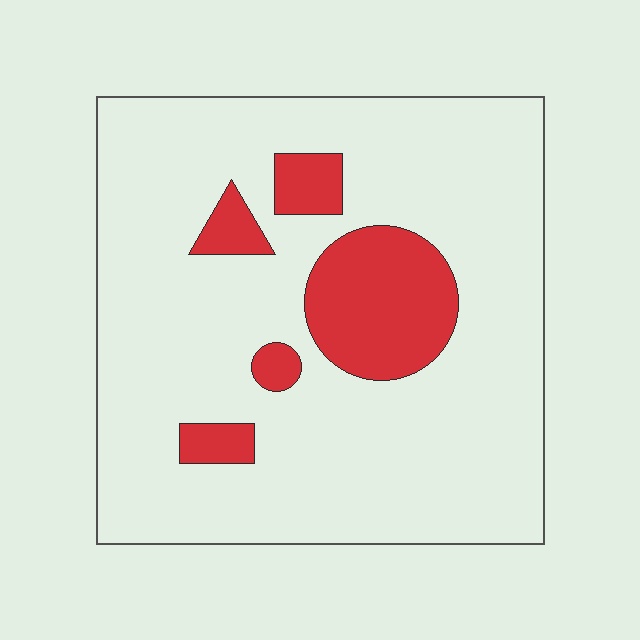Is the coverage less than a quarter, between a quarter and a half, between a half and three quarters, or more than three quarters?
Less than a quarter.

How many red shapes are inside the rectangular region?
5.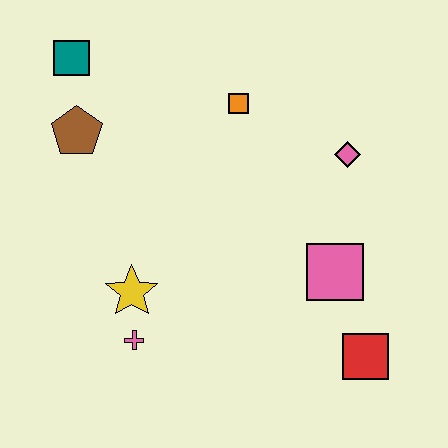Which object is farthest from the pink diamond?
The teal square is farthest from the pink diamond.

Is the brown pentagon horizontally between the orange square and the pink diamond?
No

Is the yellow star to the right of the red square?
No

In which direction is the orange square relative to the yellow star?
The orange square is above the yellow star.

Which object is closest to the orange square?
The pink diamond is closest to the orange square.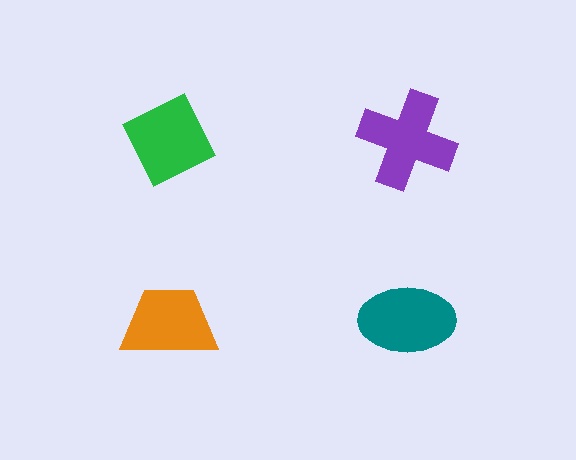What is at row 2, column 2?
A teal ellipse.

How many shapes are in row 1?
2 shapes.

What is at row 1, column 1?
A green diamond.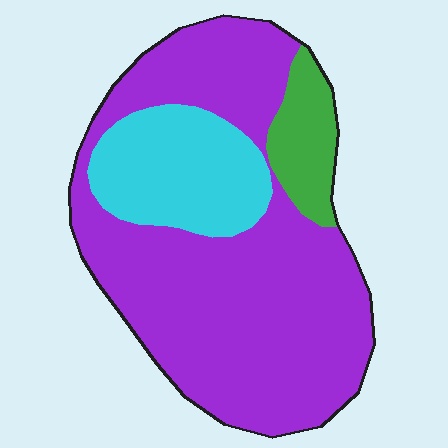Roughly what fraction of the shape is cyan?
Cyan takes up about one fifth (1/5) of the shape.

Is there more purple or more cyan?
Purple.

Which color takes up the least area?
Green, at roughly 10%.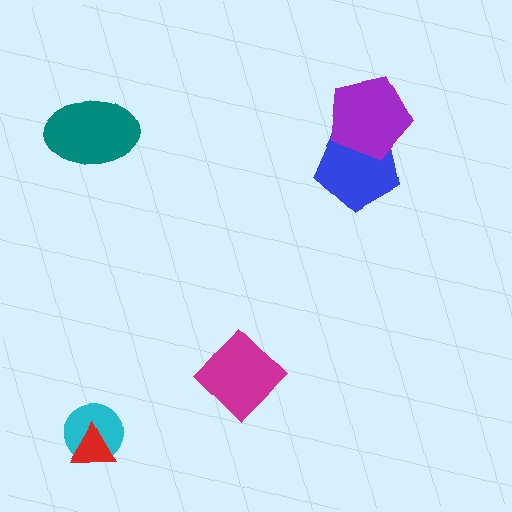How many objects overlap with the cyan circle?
1 object overlaps with the cyan circle.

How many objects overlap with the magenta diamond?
0 objects overlap with the magenta diamond.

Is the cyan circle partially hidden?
Yes, it is partially covered by another shape.